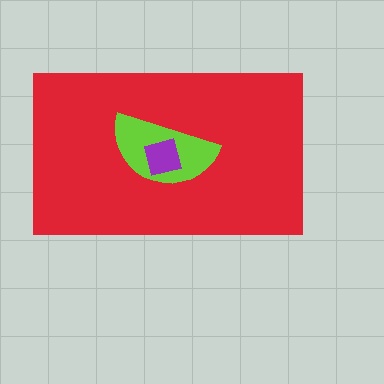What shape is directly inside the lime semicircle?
The purple square.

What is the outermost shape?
The red rectangle.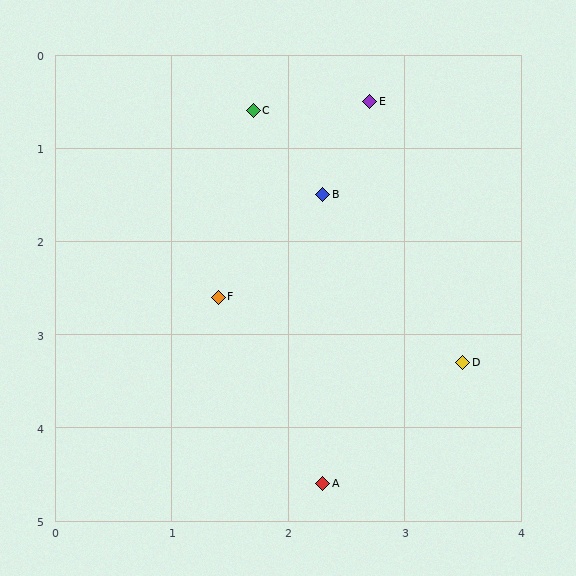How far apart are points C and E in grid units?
Points C and E are about 1.0 grid units apart.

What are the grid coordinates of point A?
Point A is at approximately (2.3, 4.6).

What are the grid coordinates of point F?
Point F is at approximately (1.4, 2.6).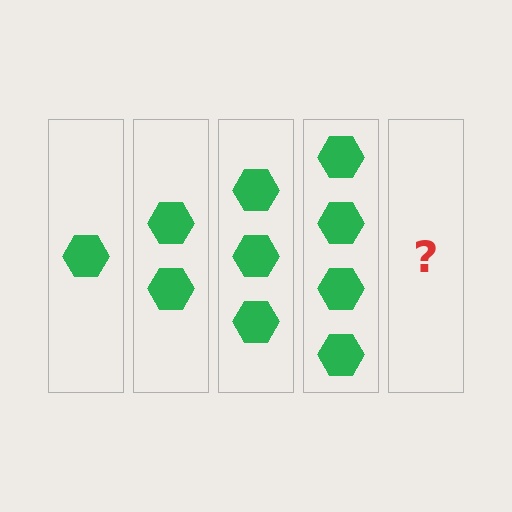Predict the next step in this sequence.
The next step is 5 hexagons.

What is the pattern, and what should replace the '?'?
The pattern is that each step adds one more hexagon. The '?' should be 5 hexagons.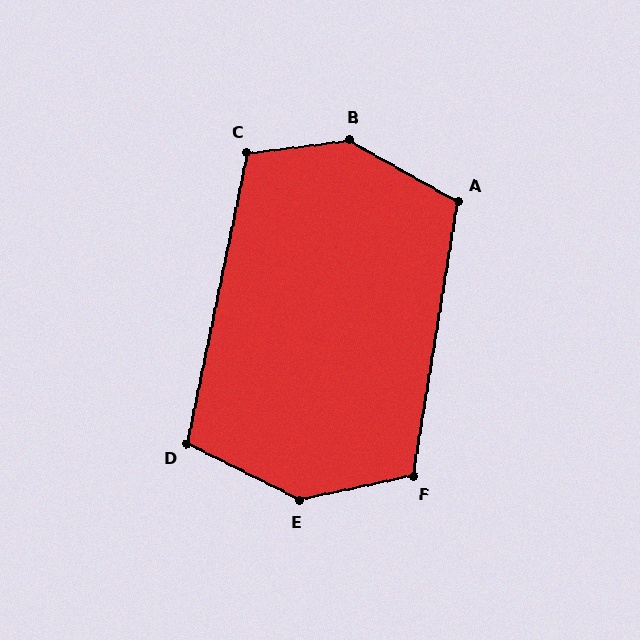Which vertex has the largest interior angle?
B, at approximately 144 degrees.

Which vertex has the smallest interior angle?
D, at approximately 105 degrees.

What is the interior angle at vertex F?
Approximately 111 degrees (obtuse).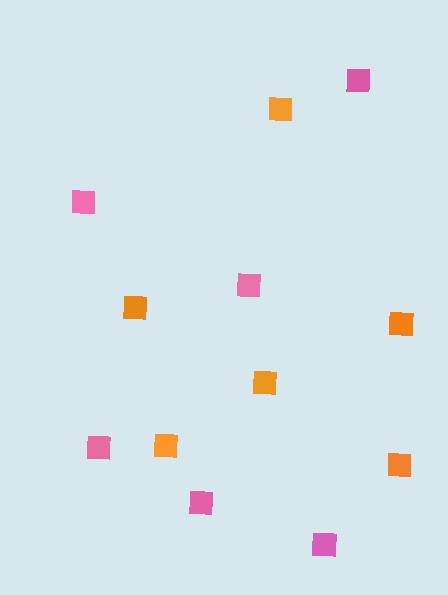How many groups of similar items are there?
There are 2 groups: one group of orange squares (6) and one group of pink squares (6).